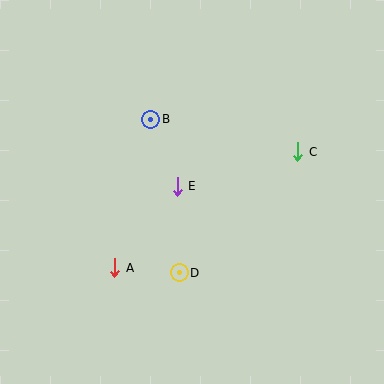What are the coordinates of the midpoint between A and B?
The midpoint between A and B is at (133, 194).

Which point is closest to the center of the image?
Point E at (177, 186) is closest to the center.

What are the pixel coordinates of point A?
Point A is at (115, 268).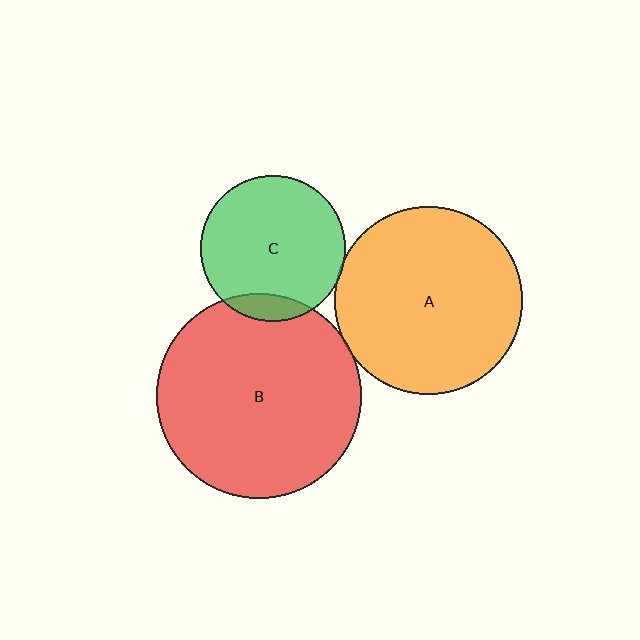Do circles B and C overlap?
Yes.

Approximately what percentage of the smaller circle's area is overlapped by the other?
Approximately 10%.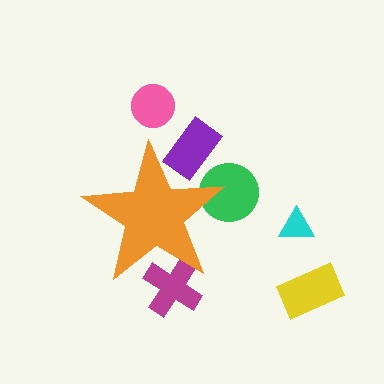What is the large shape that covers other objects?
An orange star.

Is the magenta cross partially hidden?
Yes, the magenta cross is partially hidden behind the orange star.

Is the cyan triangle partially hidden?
No, the cyan triangle is fully visible.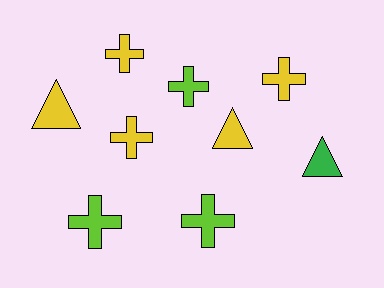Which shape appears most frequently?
Cross, with 6 objects.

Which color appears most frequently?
Yellow, with 5 objects.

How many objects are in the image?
There are 9 objects.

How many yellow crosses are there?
There are 3 yellow crosses.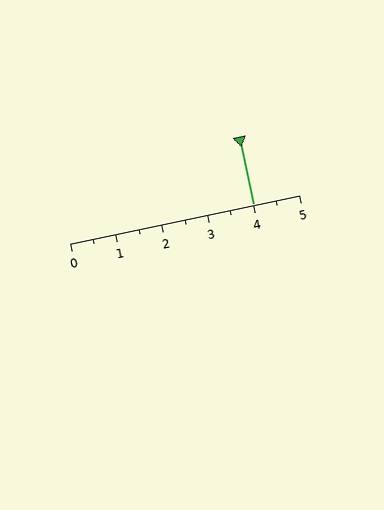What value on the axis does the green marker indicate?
The marker indicates approximately 4.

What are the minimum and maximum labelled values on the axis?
The axis runs from 0 to 5.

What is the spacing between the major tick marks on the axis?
The major ticks are spaced 1 apart.